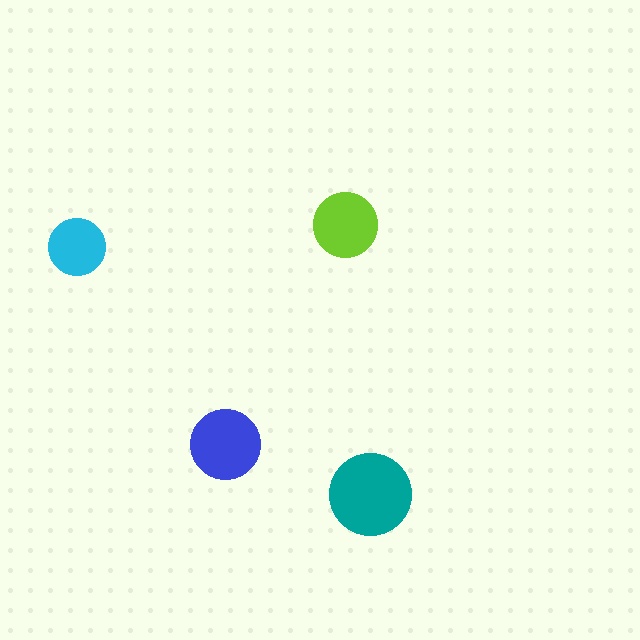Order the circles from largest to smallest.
the teal one, the blue one, the lime one, the cyan one.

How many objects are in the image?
There are 4 objects in the image.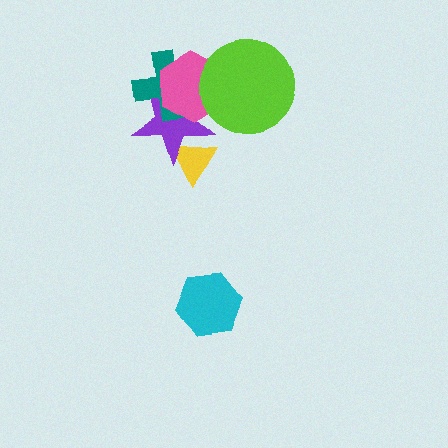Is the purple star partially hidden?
Yes, it is partially covered by another shape.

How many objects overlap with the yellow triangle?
1 object overlaps with the yellow triangle.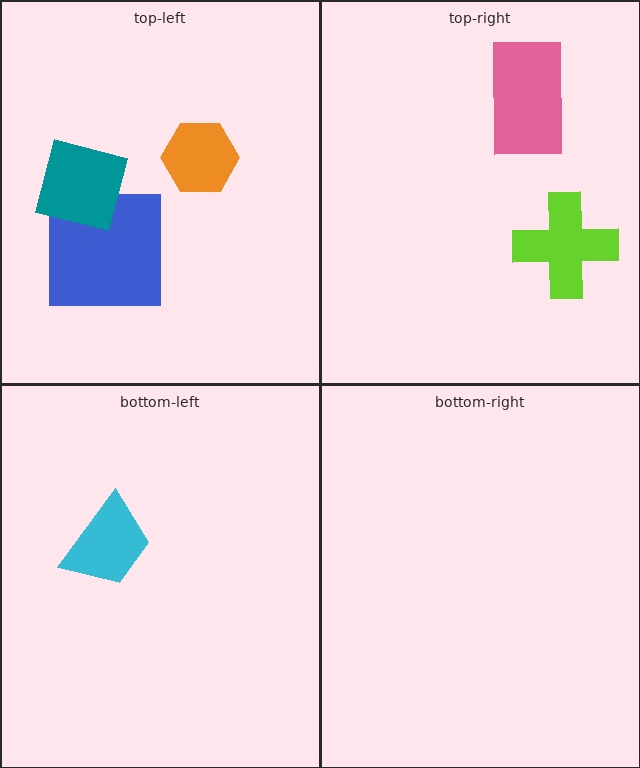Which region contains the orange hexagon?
The top-left region.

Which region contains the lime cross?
The top-right region.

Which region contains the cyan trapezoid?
The bottom-left region.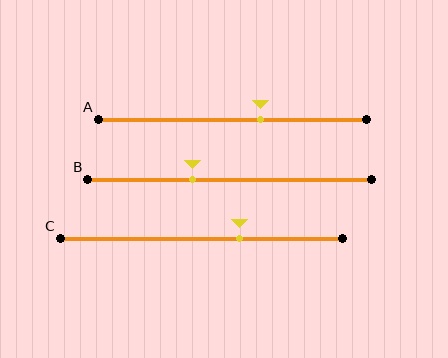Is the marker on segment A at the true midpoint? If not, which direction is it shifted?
No, the marker on segment A is shifted to the right by about 11% of the segment length.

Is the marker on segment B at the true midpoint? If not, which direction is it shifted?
No, the marker on segment B is shifted to the left by about 13% of the segment length.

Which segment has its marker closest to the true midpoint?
Segment A has its marker closest to the true midpoint.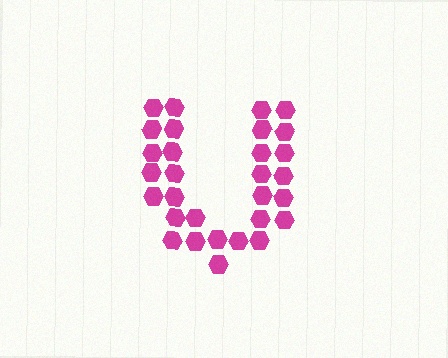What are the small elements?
The small elements are hexagons.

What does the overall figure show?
The overall figure shows the letter U.